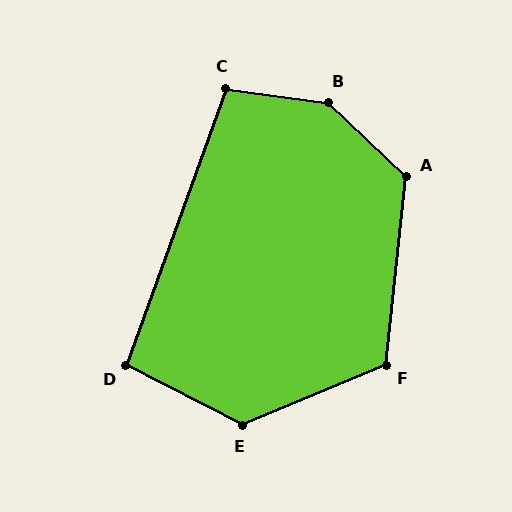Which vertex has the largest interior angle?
B, at approximately 144 degrees.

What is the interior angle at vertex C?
Approximately 102 degrees (obtuse).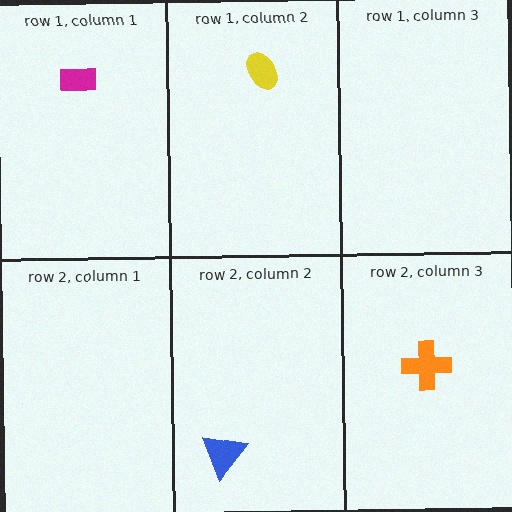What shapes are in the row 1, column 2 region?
The yellow ellipse.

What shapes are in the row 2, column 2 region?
The blue triangle.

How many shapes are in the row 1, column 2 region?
1.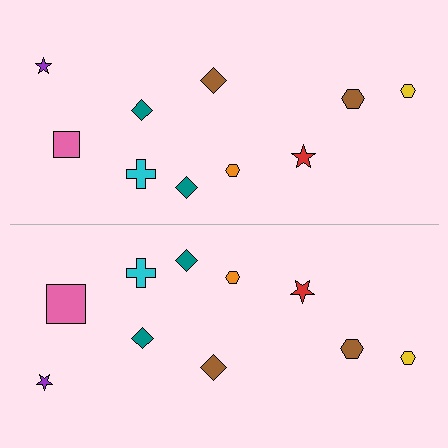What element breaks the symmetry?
The pink square on the bottom side has a different size than its mirror counterpart.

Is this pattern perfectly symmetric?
No, the pattern is not perfectly symmetric. The pink square on the bottom side has a different size than its mirror counterpart.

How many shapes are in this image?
There are 20 shapes in this image.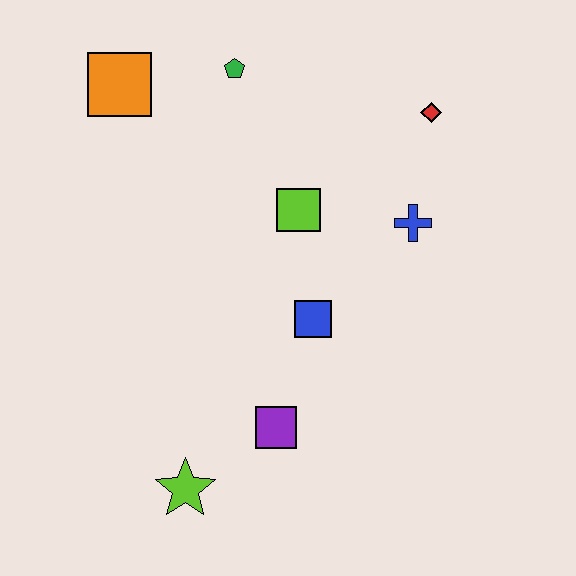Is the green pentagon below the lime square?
No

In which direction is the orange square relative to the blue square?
The orange square is above the blue square.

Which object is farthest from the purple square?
The orange square is farthest from the purple square.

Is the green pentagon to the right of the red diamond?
No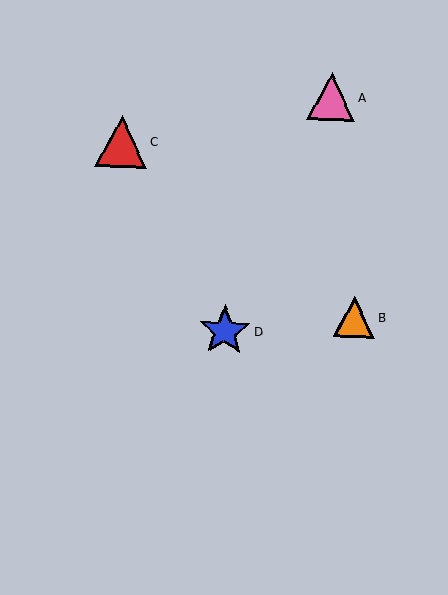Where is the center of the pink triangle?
The center of the pink triangle is at (331, 97).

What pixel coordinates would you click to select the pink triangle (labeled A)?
Click at (331, 97) to select the pink triangle A.